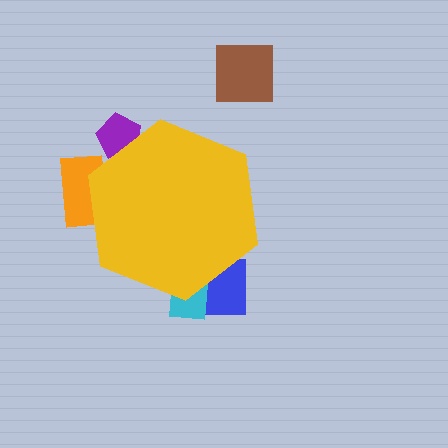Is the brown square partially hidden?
No, the brown square is fully visible.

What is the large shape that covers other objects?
A yellow hexagon.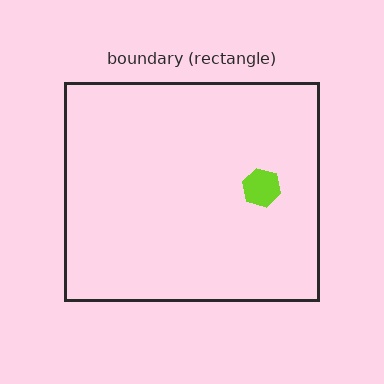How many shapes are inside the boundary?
1 inside, 0 outside.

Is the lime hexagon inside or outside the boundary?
Inside.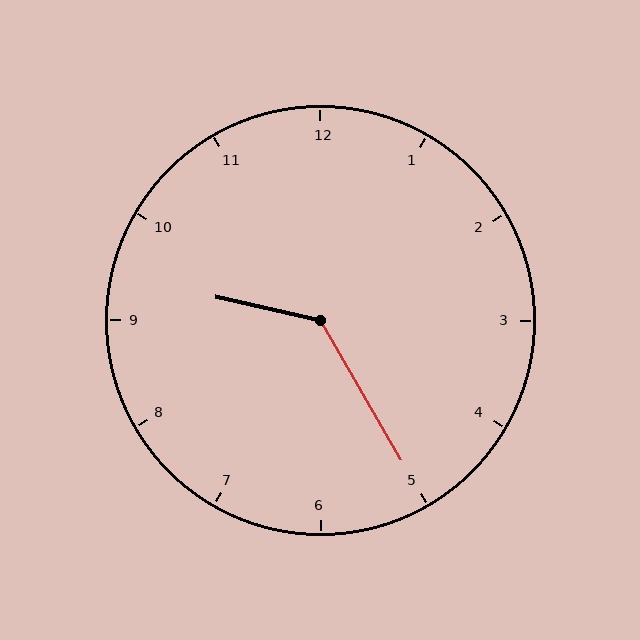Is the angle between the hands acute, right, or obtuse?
It is obtuse.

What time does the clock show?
9:25.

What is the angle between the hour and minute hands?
Approximately 132 degrees.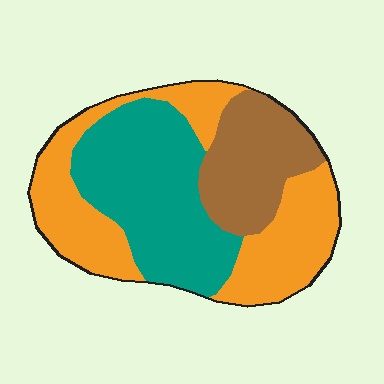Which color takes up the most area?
Orange, at roughly 40%.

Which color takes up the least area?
Brown, at roughly 20%.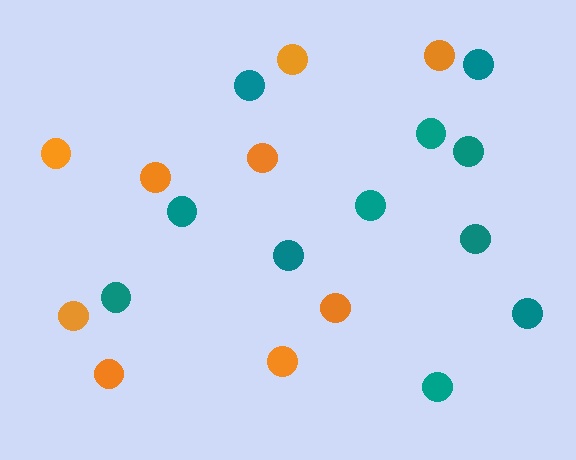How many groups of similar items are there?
There are 2 groups: one group of orange circles (9) and one group of teal circles (11).